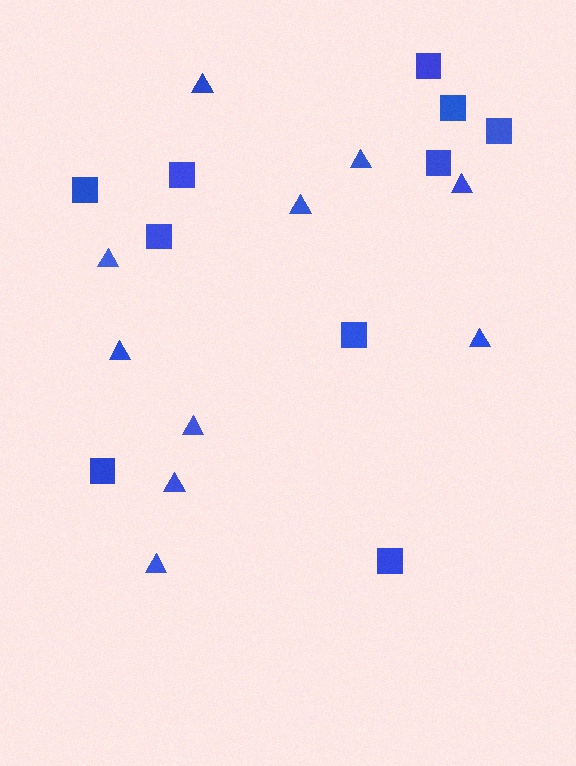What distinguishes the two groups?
There are 2 groups: one group of triangles (10) and one group of squares (10).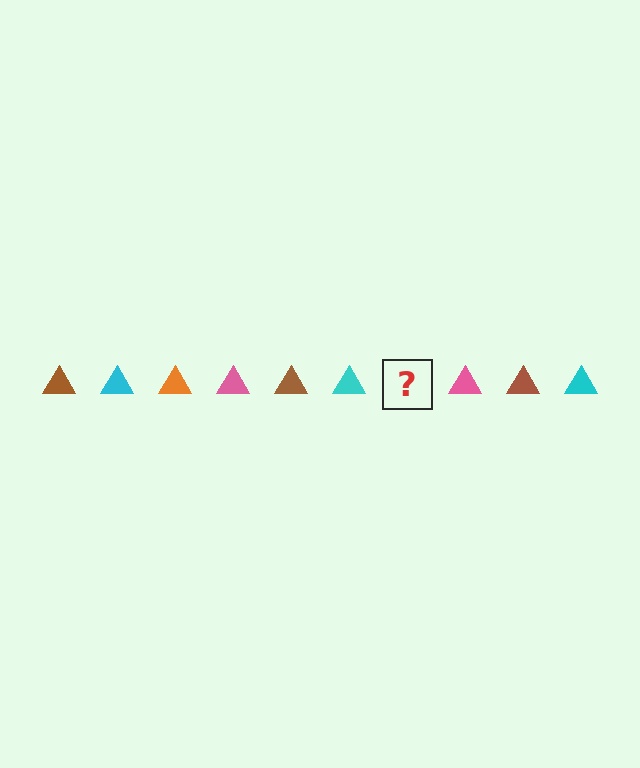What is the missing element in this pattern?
The missing element is an orange triangle.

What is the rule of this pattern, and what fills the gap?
The rule is that the pattern cycles through brown, cyan, orange, pink triangles. The gap should be filled with an orange triangle.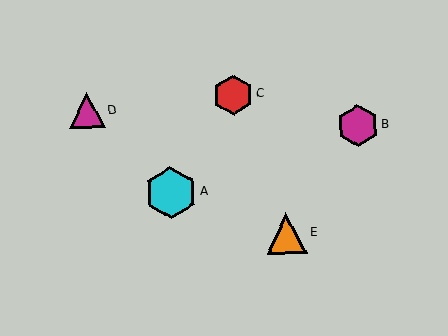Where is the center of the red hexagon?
The center of the red hexagon is at (233, 95).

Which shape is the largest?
The cyan hexagon (labeled A) is the largest.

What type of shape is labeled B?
Shape B is a magenta hexagon.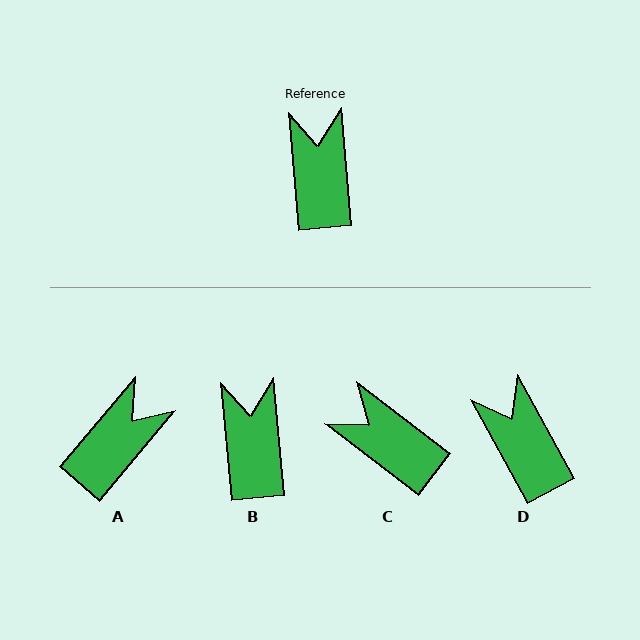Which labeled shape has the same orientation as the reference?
B.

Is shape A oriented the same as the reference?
No, it is off by about 45 degrees.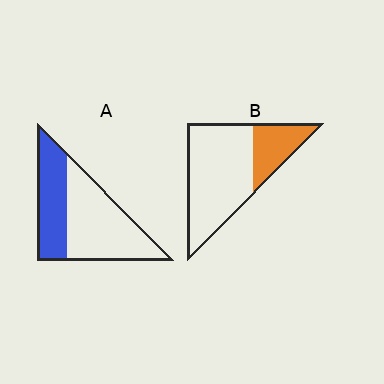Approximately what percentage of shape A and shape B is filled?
A is approximately 40% and B is approximately 25%.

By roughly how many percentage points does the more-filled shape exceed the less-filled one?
By roughly 10 percentage points (A over B).